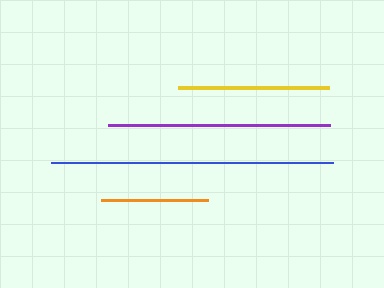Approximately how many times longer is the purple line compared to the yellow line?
The purple line is approximately 1.5 times the length of the yellow line.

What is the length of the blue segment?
The blue segment is approximately 282 pixels long.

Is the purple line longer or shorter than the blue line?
The blue line is longer than the purple line.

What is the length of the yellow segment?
The yellow segment is approximately 151 pixels long.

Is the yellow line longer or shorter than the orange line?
The yellow line is longer than the orange line.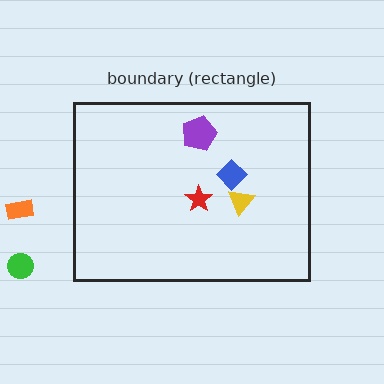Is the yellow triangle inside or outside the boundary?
Inside.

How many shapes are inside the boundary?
4 inside, 2 outside.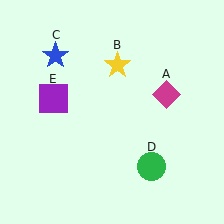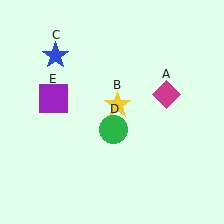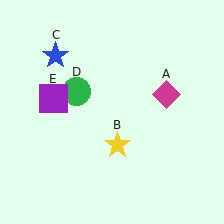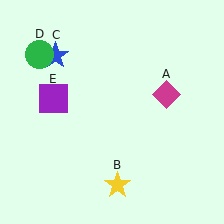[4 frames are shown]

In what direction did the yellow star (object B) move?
The yellow star (object B) moved down.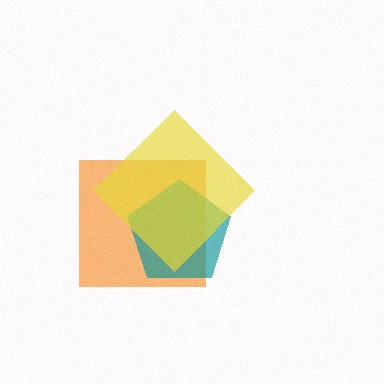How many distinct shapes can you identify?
There are 3 distinct shapes: an orange square, a teal pentagon, a yellow diamond.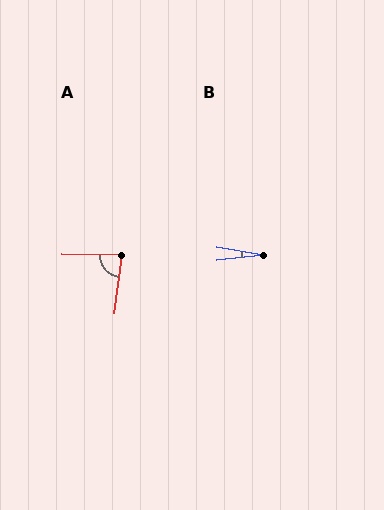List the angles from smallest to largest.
B (16°), A (83°).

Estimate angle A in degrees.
Approximately 83 degrees.